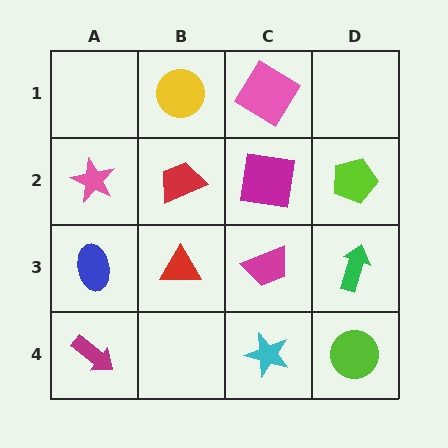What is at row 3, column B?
A red triangle.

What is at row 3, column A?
A blue ellipse.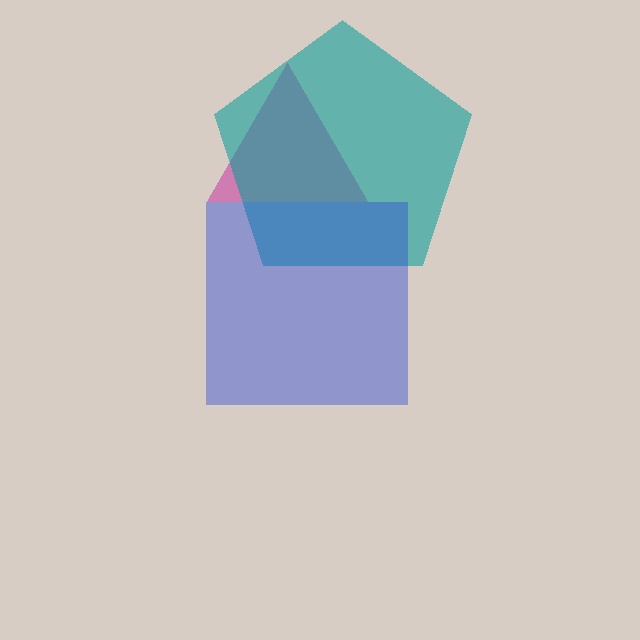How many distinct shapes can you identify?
There are 3 distinct shapes: a magenta triangle, a teal pentagon, a blue square.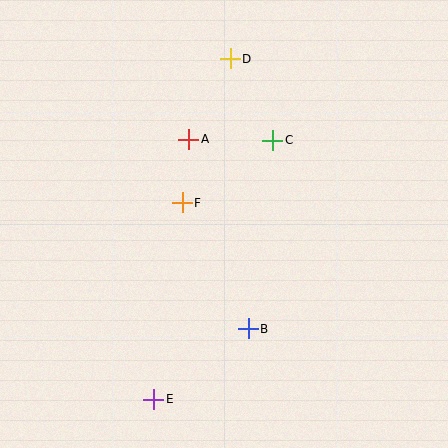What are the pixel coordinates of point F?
Point F is at (182, 203).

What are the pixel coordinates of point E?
Point E is at (154, 399).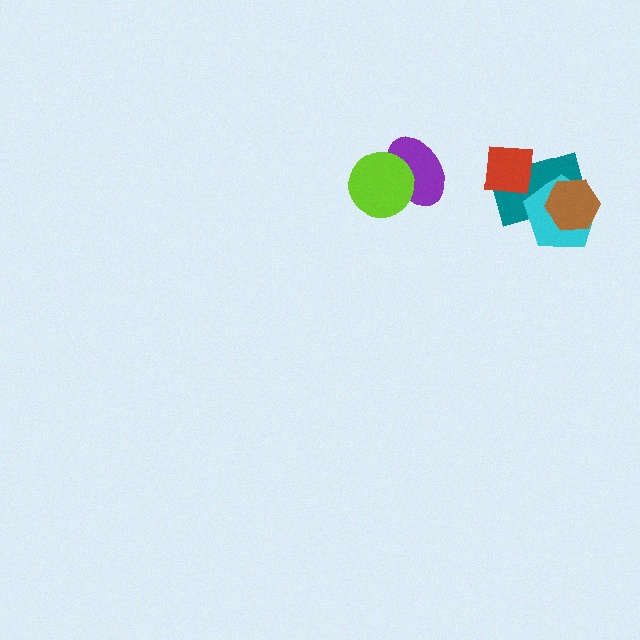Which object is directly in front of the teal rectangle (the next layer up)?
The cyan pentagon is directly in front of the teal rectangle.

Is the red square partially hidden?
No, no other shape covers it.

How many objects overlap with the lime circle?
1 object overlaps with the lime circle.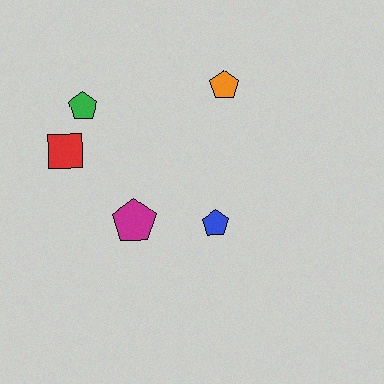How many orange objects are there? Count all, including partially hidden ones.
There is 1 orange object.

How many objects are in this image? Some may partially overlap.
There are 5 objects.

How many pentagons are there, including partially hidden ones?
There are 4 pentagons.